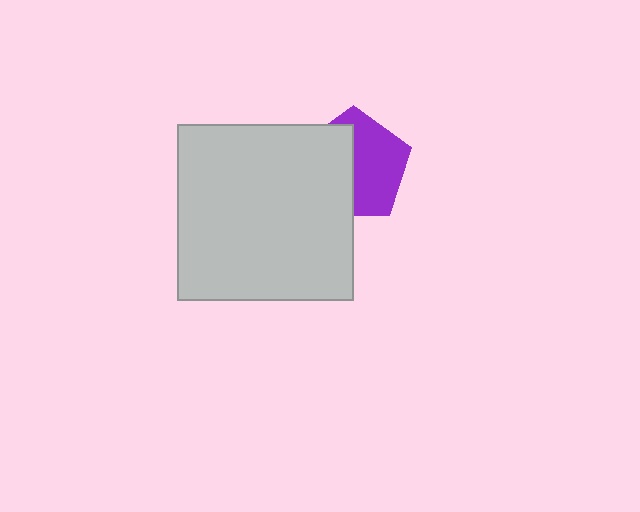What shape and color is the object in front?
The object in front is a light gray square.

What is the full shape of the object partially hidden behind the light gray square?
The partially hidden object is a purple pentagon.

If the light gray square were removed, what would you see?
You would see the complete purple pentagon.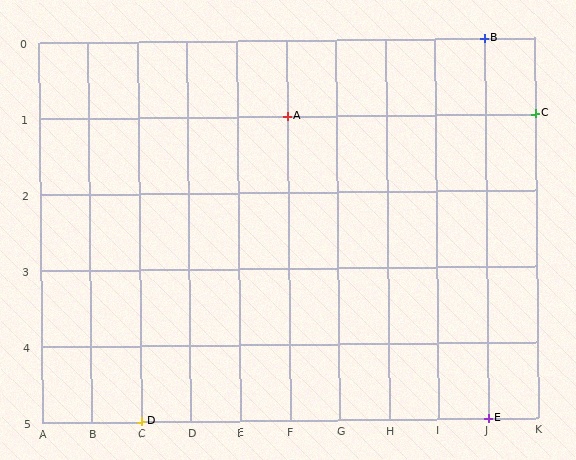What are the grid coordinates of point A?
Point A is at grid coordinates (F, 1).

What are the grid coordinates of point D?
Point D is at grid coordinates (C, 5).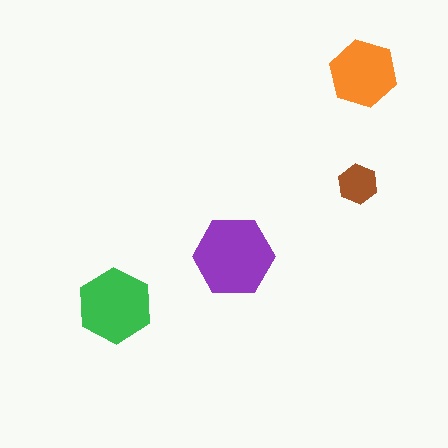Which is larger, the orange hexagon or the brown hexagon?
The orange one.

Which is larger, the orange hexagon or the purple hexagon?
The purple one.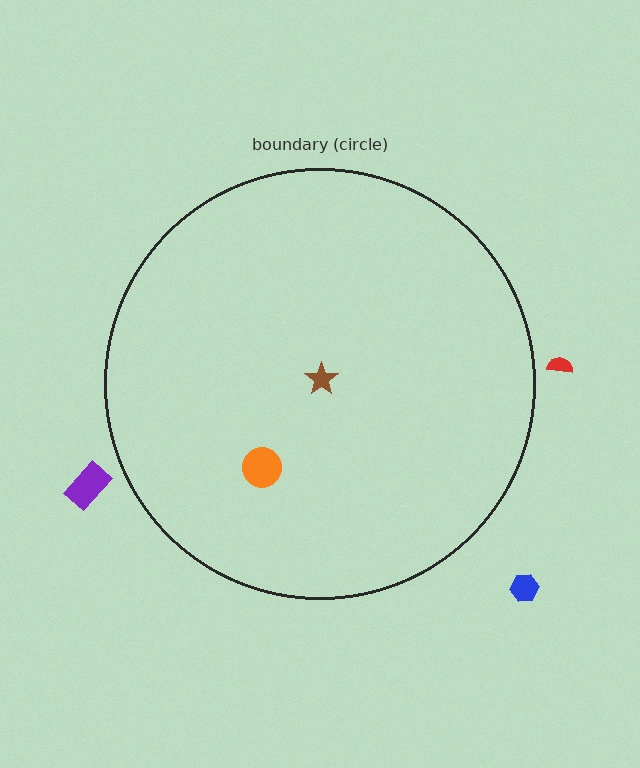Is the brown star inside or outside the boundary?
Inside.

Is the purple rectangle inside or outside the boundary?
Outside.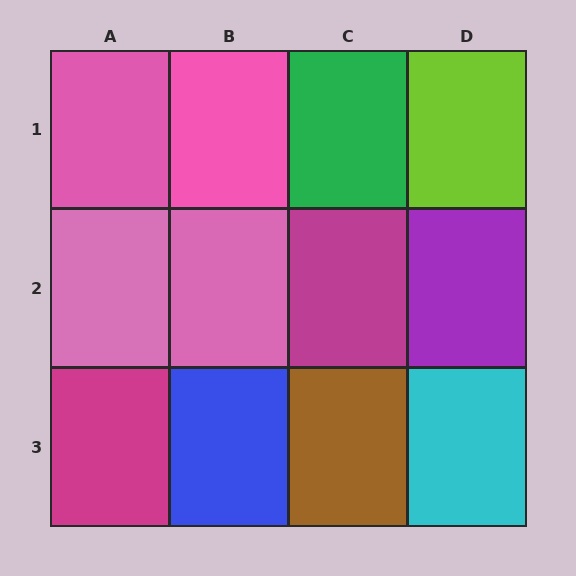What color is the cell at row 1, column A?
Pink.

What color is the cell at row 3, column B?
Blue.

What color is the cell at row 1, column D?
Lime.